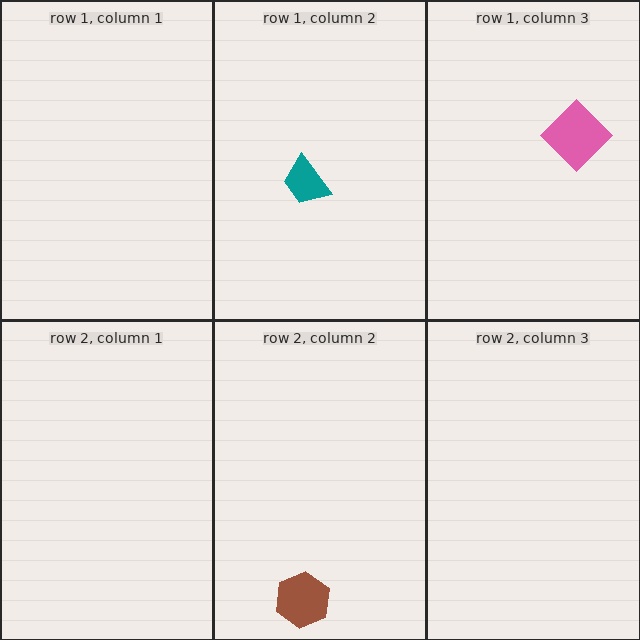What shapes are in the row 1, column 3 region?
The pink diamond.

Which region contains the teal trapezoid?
The row 1, column 2 region.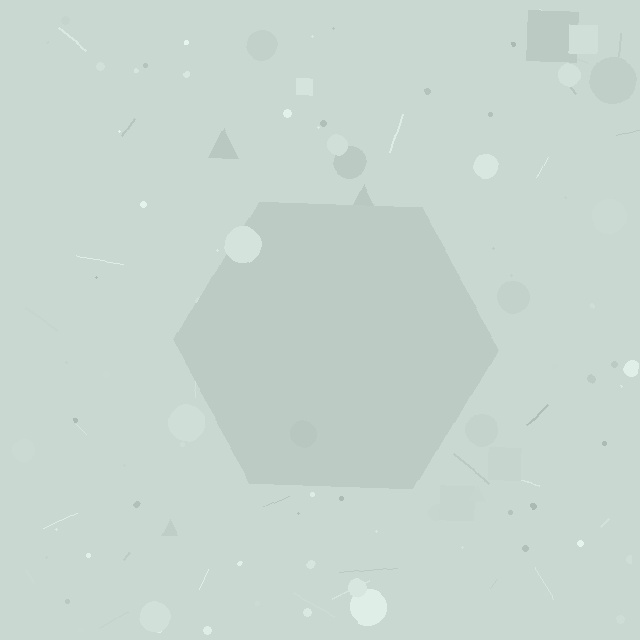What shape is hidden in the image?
A hexagon is hidden in the image.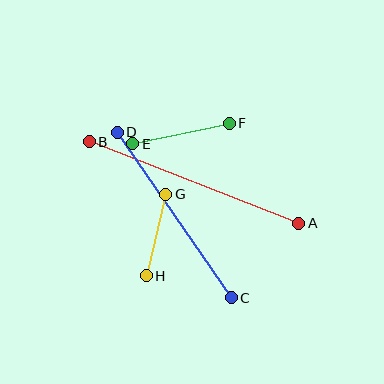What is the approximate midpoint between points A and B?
The midpoint is at approximately (194, 182) pixels.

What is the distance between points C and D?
The distance is approximately 201 pixels.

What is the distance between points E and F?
The distance is approximately 99 pixels.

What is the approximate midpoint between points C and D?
The midpoint is at approximately (174, 215) pixels.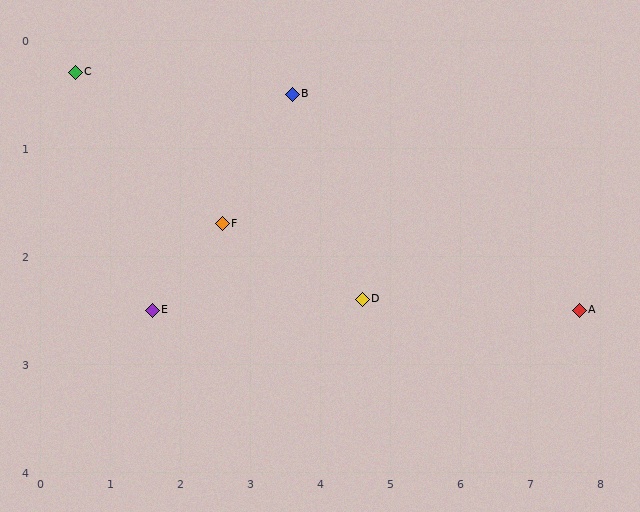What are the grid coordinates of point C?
Point C is at approximately (0.5, 0.3).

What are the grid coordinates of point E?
Point E is at approximately (1.6, 2.5).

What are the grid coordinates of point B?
Point B is at approximately (3.6, 0.5).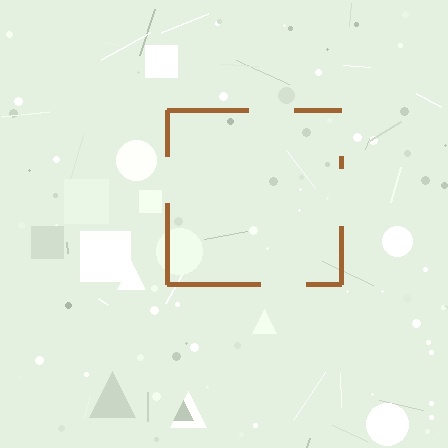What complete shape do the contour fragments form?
The contour fragments form a square.